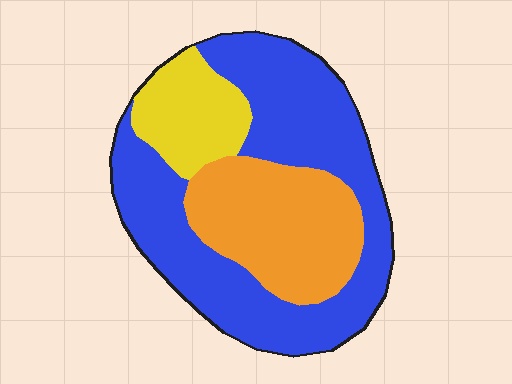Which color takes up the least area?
Yellow, at roughly 15%.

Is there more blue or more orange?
Blue.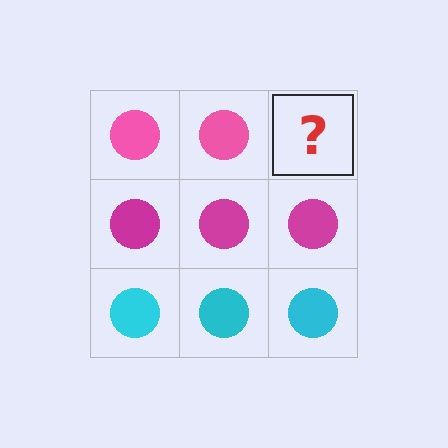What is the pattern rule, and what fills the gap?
The rule is that each row has a consistent color. The gap should be filled with a pink circle.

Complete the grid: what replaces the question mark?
The question mark should be replaced with a pink circle.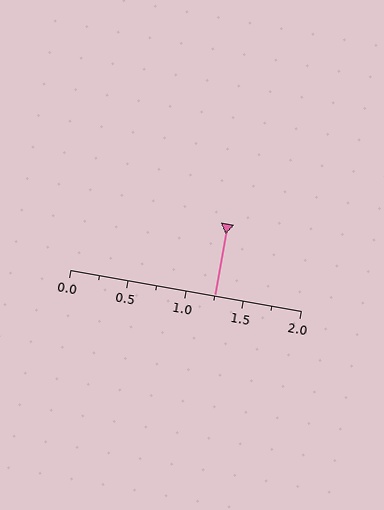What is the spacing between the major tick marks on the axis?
The major ticks are spaced 0.5 apart.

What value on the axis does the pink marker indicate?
The marker indicates approximately 1.25.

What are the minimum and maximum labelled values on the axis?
The axis runs from 0.0 to 2.0.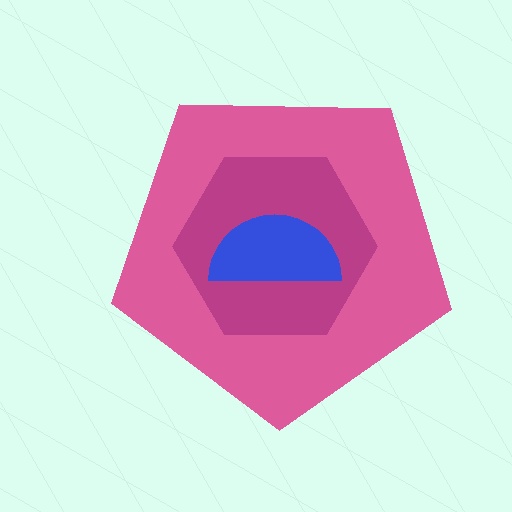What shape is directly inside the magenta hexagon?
The blue semicircle.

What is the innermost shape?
The blue semicircle.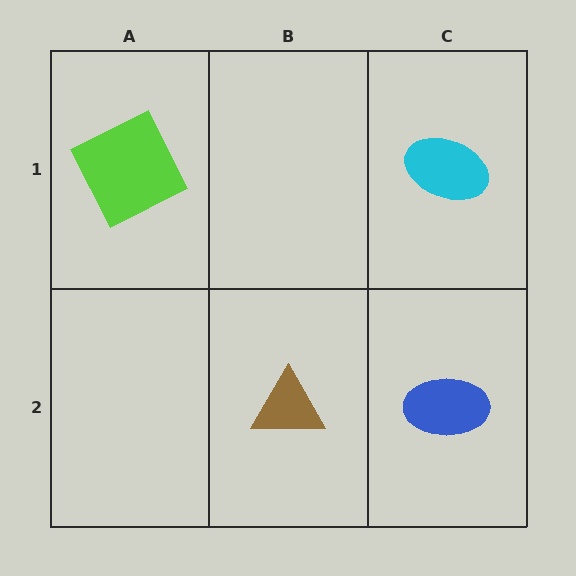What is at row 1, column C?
A cyan ellipse.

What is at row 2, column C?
A blue ellipse.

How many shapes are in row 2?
2 shapes.